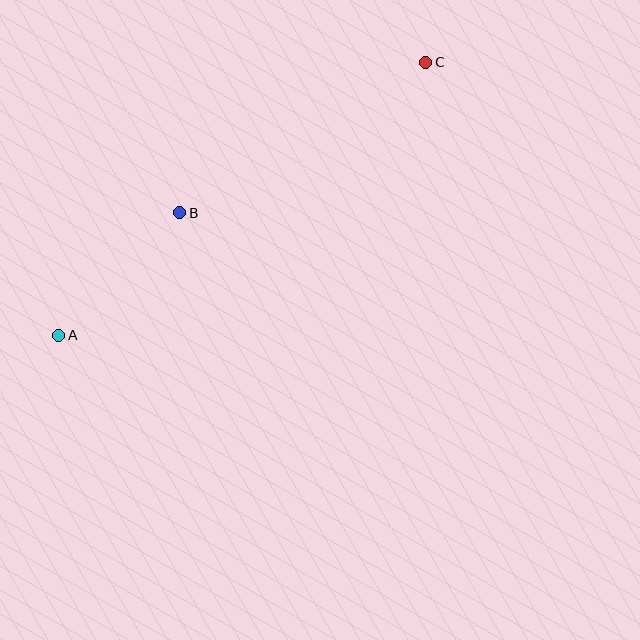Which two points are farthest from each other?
Points A and C are farthest from each other.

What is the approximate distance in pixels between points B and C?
The distance between B and C is approximately 288 pixels.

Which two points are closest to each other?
Points A and B are closest to each other.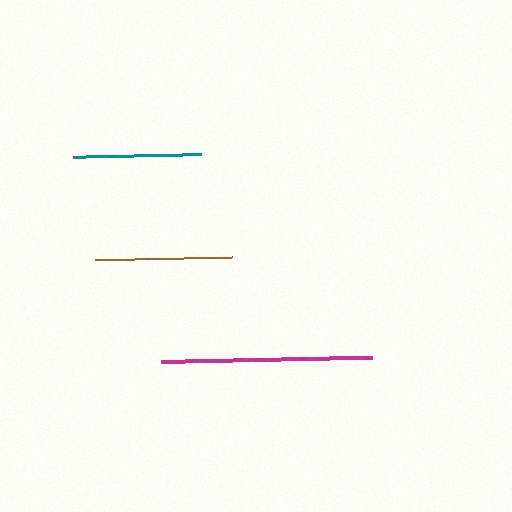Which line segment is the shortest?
The teal line is the shortest at approximately 128 pixels.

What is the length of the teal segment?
The teal segment is approximately 128 pixels long.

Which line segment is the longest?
The magenta line is the longest at approximately 211 pixels.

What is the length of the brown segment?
The brown segment is approximately 137 pixels long.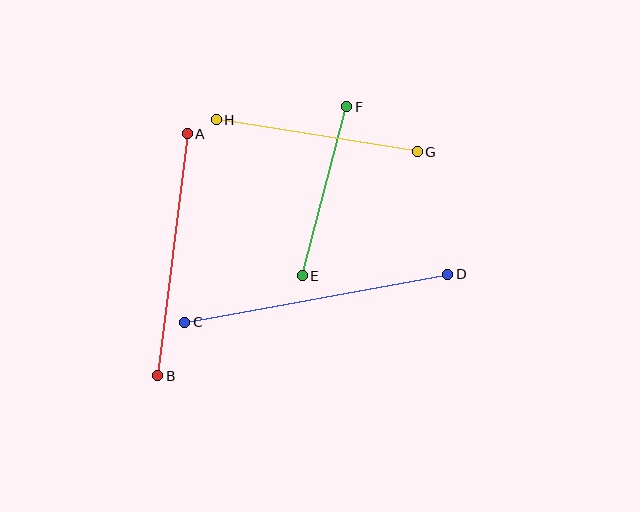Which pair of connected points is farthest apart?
Points C and D are farthest apart.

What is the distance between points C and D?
The distance is approximately 267 pixels.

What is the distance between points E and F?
The distance is approximately 175 pixels.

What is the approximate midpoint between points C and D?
The midpoint is at approximately (316, 298) pixels.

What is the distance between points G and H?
The distance is approximately 203 pixels.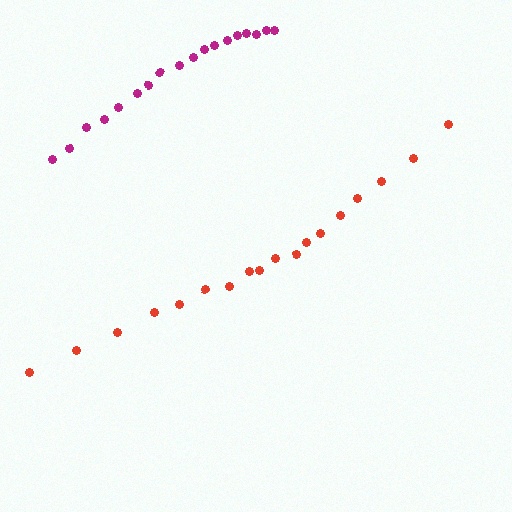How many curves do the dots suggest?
There are 2 distinct paths.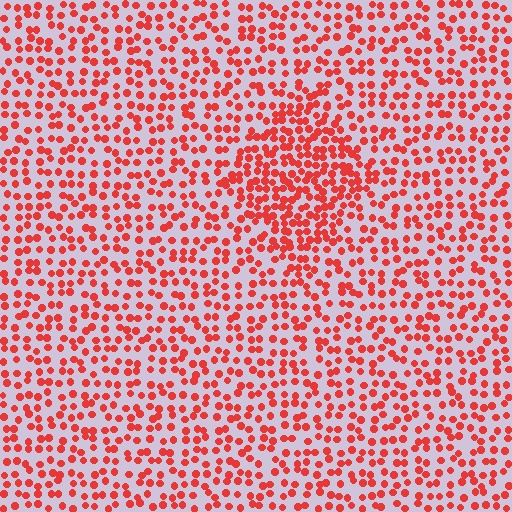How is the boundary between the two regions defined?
The boundary is defined by a change in element density (approximately 1.7x ratio). All elements are the same color, size, and shape.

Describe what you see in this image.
The image contains small red elements arranged at two different densities. A diamond-shaped region is visible where the elements are more densely packed than the surrounding area.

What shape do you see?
I see a diamond.